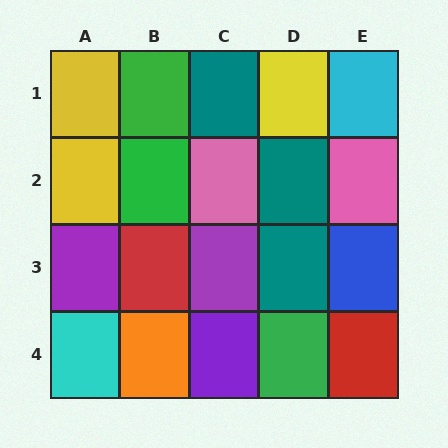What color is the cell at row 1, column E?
Cyan.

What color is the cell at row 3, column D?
Teal.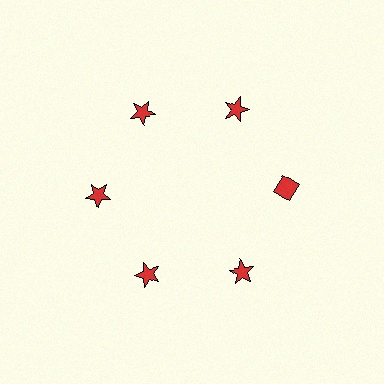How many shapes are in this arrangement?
There are 6 shapes arranged in a ring pattern.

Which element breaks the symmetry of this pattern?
The red diamond at roughly the 3 o'clock position breaks the symmetry. All other shapes are red stars.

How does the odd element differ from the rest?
It has a different shape: diamond instead of star.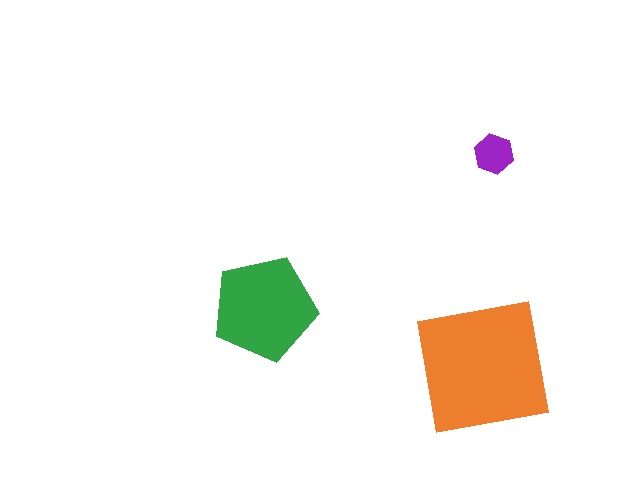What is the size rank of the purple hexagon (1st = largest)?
3rd.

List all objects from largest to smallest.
The orange square, the green pentagon, the purple hexagon.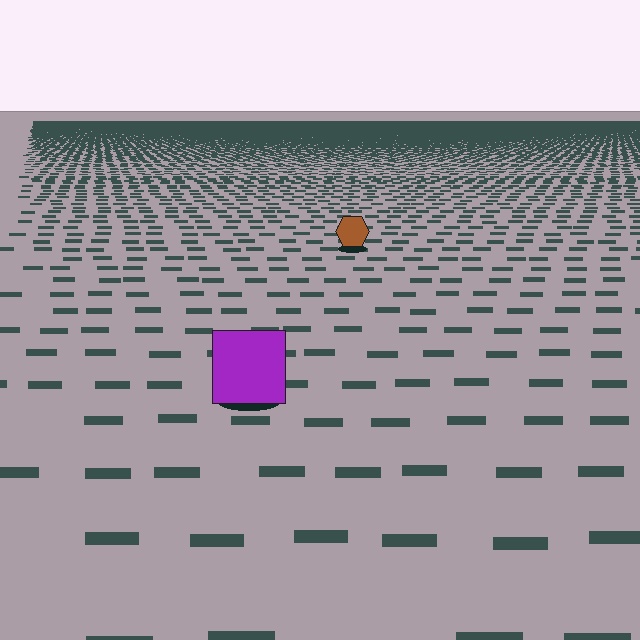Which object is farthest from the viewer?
The brown hexagon is farthest from the viewer. It appears smaller and the ground texture around it is denser.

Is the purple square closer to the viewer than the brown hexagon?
Yes. The purple square is closer — you can tell from the texture gradient: the ground texture is coarser near it.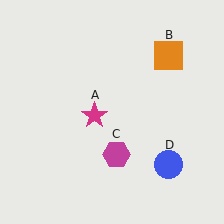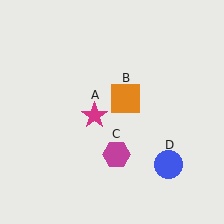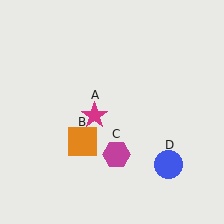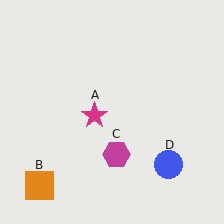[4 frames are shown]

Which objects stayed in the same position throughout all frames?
Magenta star (object A) and magenta hexagon (object C) and blue circle (object D) remained stationary.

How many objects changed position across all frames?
1 object changed position: orange square (object B).